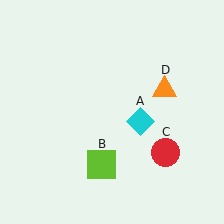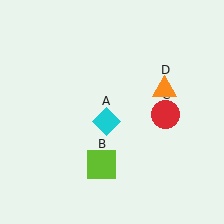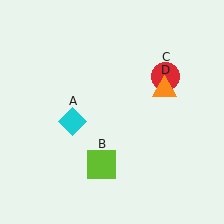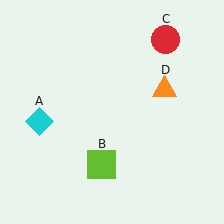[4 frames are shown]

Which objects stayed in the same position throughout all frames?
Lime square (object B) and orange triangle (object D) remained stationary.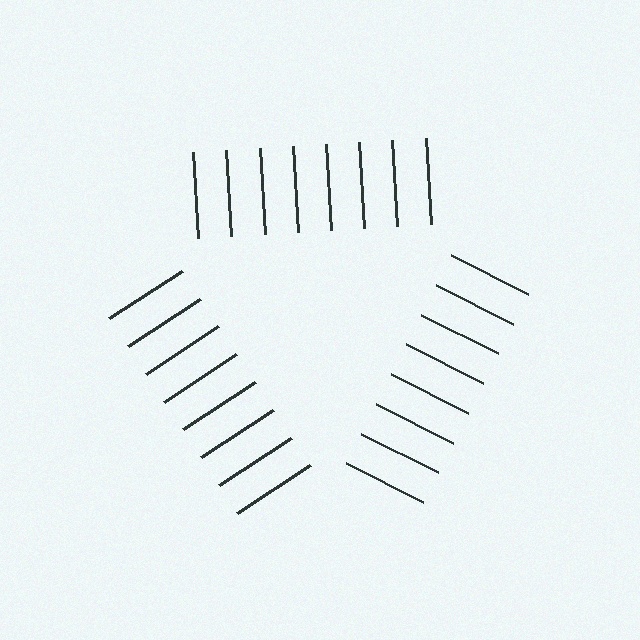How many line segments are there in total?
24 — 8 along each of the 3 edges.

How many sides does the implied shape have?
3 sides — the line-ends trace a triangle.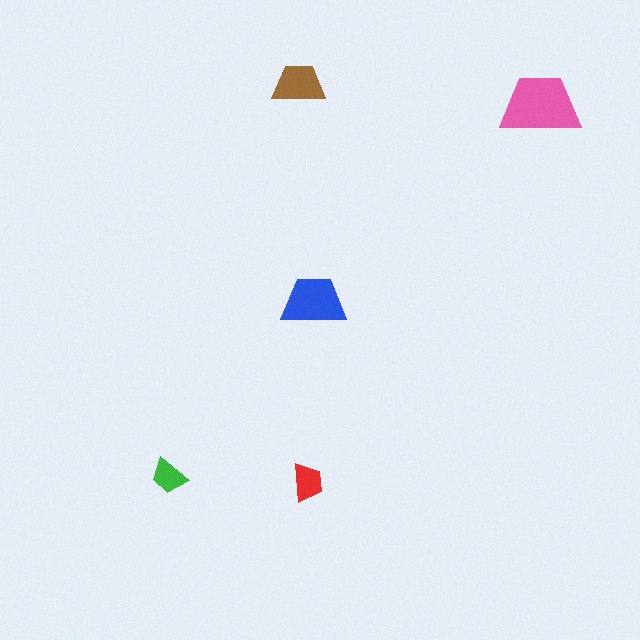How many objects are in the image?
There are 5 objects in the image.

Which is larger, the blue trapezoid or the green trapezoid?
The blue one.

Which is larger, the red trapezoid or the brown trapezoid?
The brown one.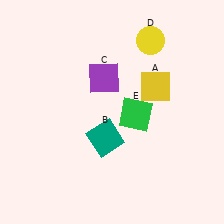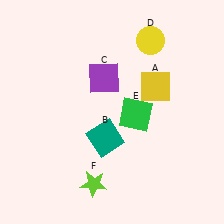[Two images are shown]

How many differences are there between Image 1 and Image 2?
There is 1 difference between the two images.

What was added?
A lime star (F) was added in Image 2.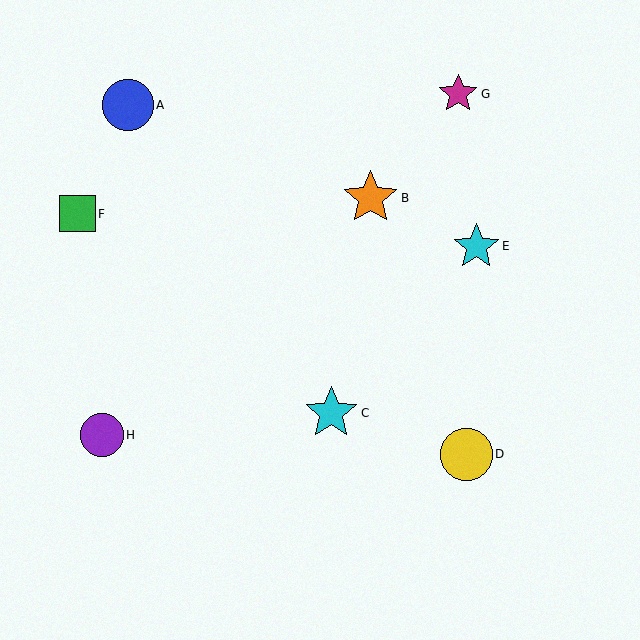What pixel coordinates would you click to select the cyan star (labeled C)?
Click at (331, 413) to select the cyan star C.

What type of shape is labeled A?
Shape A is a blue circle.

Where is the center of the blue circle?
The center of the blue circle is at (128, 105).